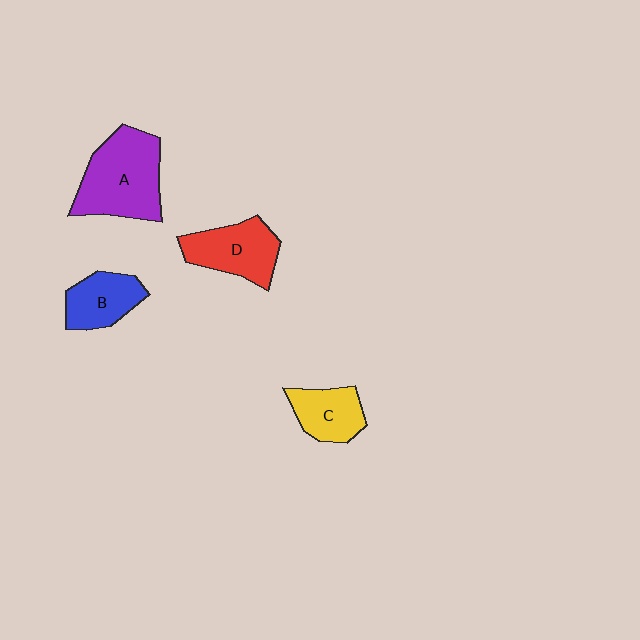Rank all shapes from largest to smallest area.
From largest to smallest: A (purple), D (red), B (blue), C (yellow).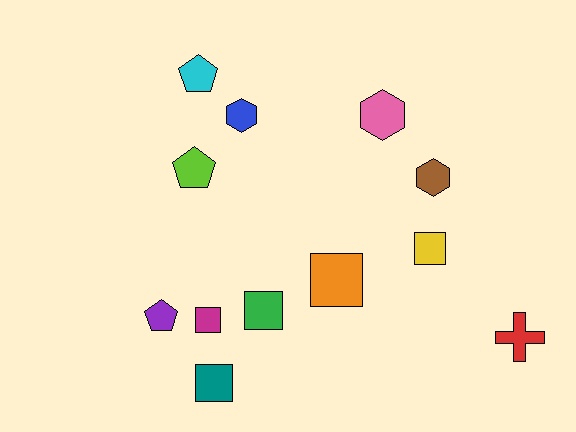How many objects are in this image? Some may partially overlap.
There are 12 objects.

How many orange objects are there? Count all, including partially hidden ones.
There is 1 orange object.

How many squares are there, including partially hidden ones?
There are 5 squares.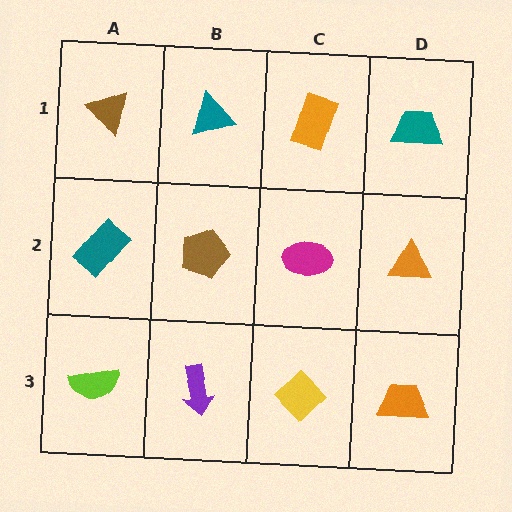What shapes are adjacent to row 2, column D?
A teal trapezoid (row 1, column D), an orange trapezoid (row 3, column D), a magenta ellipse (row 2, column C).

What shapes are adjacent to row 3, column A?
A teal rectangle (row 2, column A), a purple arrow (row 3, column B).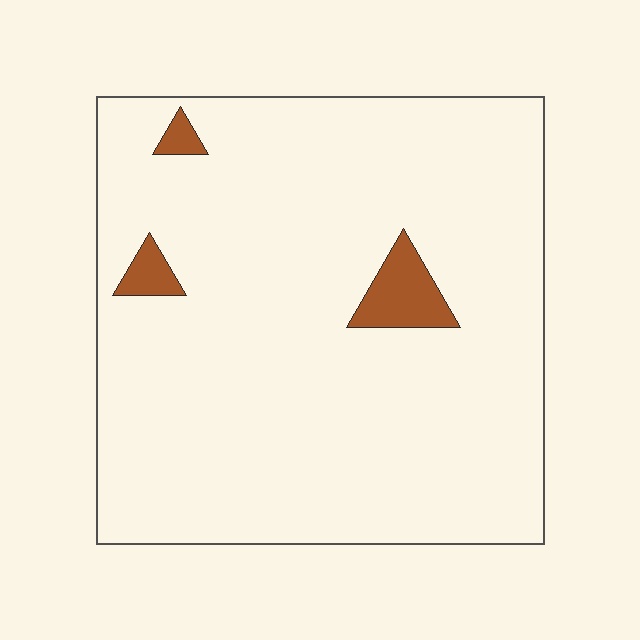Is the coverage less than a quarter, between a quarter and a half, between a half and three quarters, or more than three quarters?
Less than a quarter.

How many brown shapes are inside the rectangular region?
3.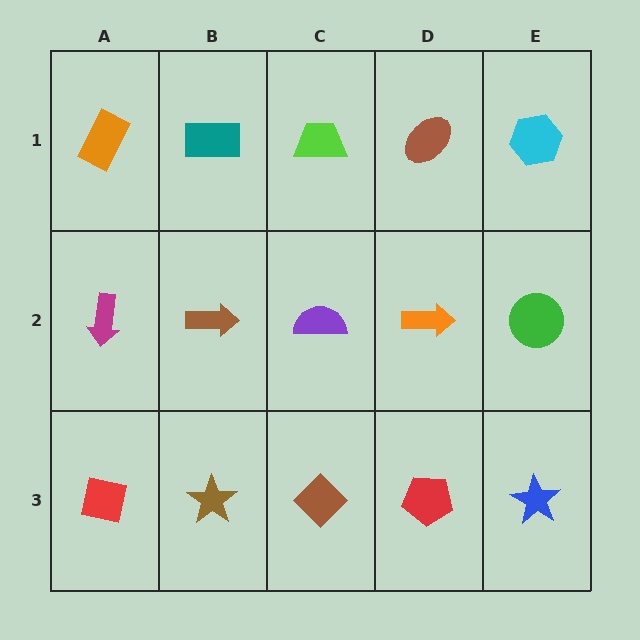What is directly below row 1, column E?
A green circle.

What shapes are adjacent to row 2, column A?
An orange rectangle (row 1, column A), a red square (row 3, column A), a brown arrow (row 2, column B).